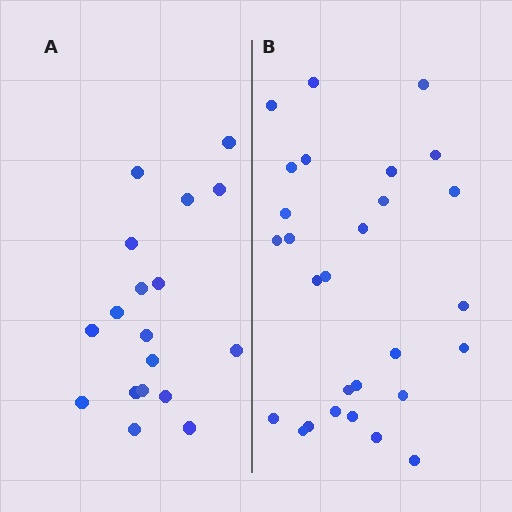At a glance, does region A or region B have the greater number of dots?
Region B (the right region) has more dots.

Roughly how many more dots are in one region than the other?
Region B has roughly 10 or so more dots than region A.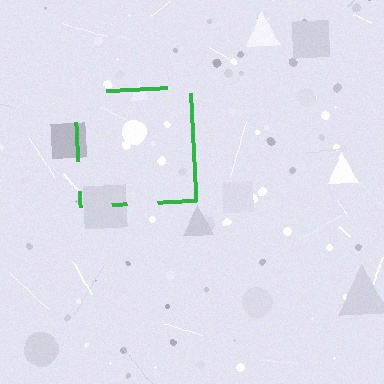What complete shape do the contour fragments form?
The contour fragments form a square.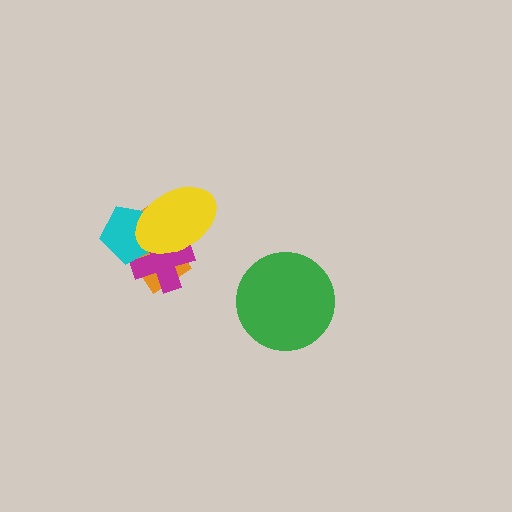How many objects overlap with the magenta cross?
3 objects overlap with the magenta cross.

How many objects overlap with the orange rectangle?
3 objects overlap with the orange rectangle.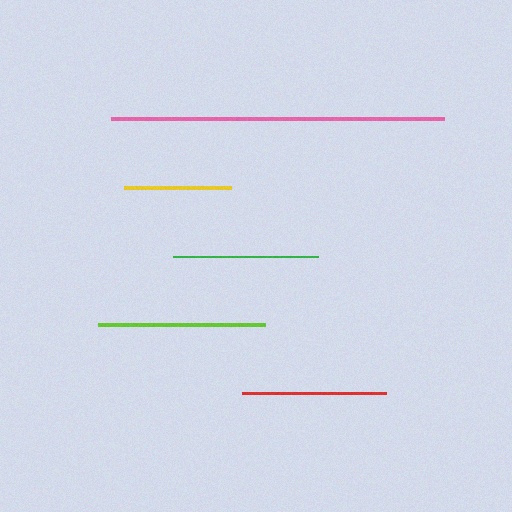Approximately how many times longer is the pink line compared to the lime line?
The pink line is approximately 2.0 times the length of the lime line.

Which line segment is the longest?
The pink line is the longest at approximately 333 pixels.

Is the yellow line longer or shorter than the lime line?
The lime line is longer than the yellow line.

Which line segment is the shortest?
The yellow line is the shortest at approximately 107 pixels.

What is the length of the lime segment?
The lime segment is approximately 167 pixels long.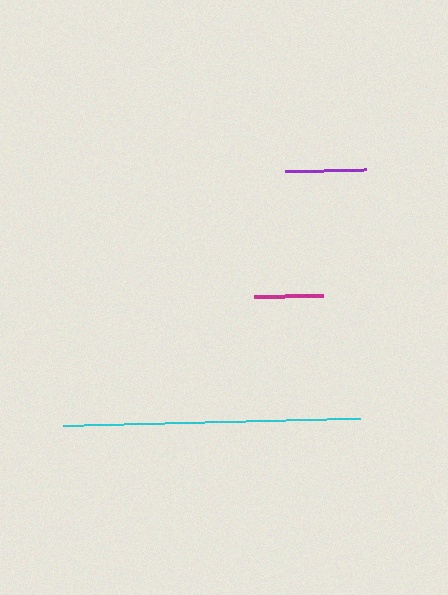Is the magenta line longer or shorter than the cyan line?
The cyan line is longer than the magenta line.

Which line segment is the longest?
The cyan line is the longest at approximately 298 pixels.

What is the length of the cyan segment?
The cyan segment is approximately 298 pixels long.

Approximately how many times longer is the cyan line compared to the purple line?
The cyan line is approximately 3.7 times the length of the purple line.